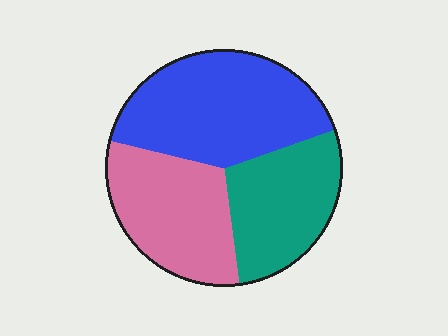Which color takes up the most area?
Blue, at roughly 40%.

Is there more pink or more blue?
Blue.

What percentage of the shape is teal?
Teal covers about 30% of the shape.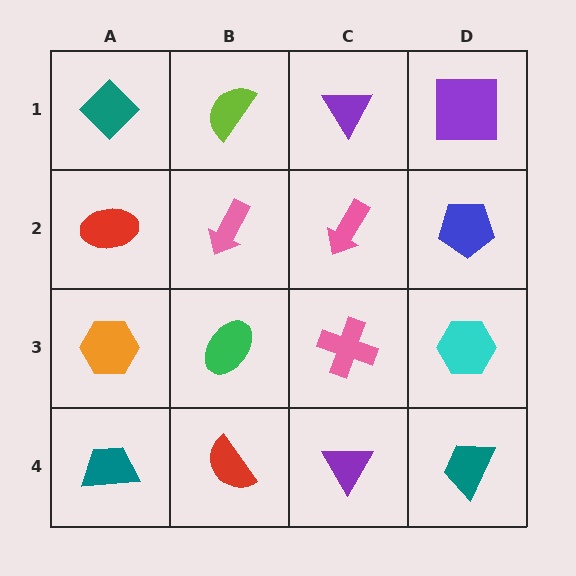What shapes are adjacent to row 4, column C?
A pink cross (row 3, column C), a red semicircle (row 4, column B), a teal trapezoid (row 4, column D).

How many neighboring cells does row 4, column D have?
2.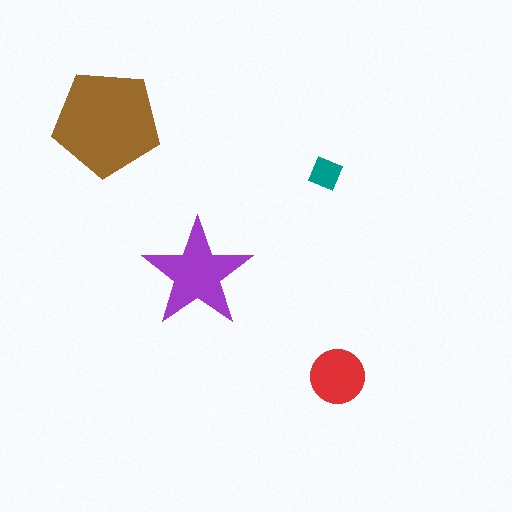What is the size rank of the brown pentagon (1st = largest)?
1st.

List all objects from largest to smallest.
The brown pentagon, the purple star, the red circle, the teal square.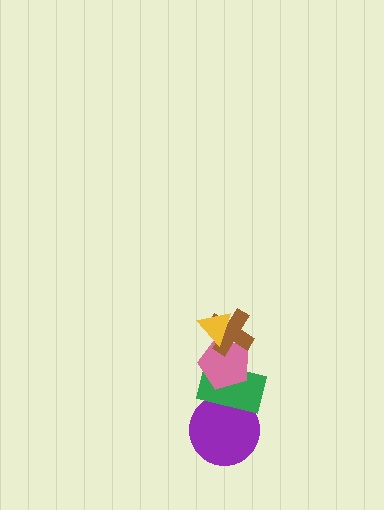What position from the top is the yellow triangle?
The yellow triangle is 1st from the top.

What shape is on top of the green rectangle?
The pink pentagon is on top of the green rectangle.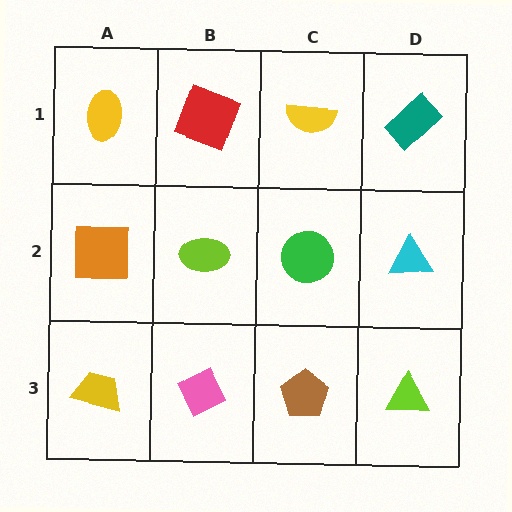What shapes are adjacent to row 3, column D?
A cyan triangle (row 2, column D), a brown pentagon (row 3, column C).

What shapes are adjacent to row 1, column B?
A lime ellipse (row 2, column B), a yellow ellipse (row 1, column A), a yellow semicircle (row 1, column C).